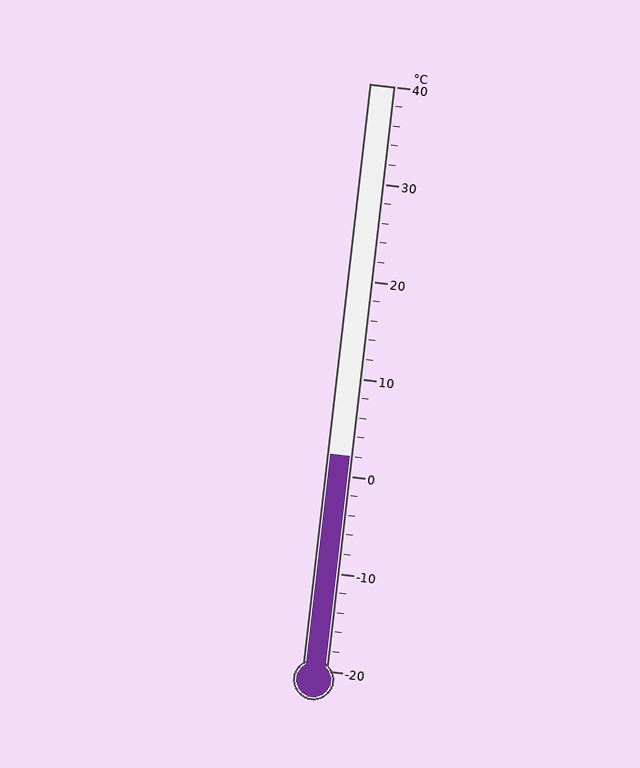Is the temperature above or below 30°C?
The temperature is below 30°C.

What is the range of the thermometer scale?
The thermometer scale ranges from -20°C to 40°C.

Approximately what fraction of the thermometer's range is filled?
The thermometer is filled to approximately 35% of its range.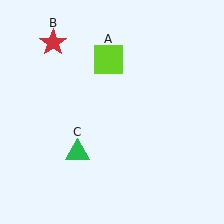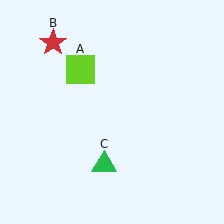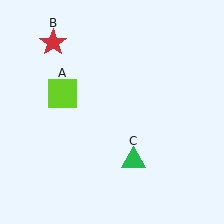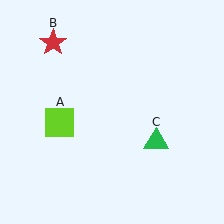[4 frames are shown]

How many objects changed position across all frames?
2 objects changed position: lime square (object A), green triangle (object C).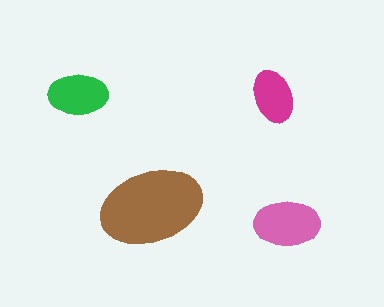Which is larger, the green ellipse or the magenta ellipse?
The green one.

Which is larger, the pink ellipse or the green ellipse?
The pink one.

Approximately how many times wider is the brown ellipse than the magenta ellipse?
About 2 times wider.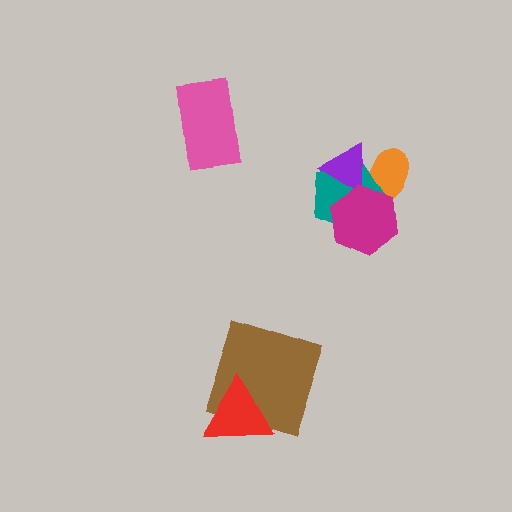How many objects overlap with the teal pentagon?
3 objects overlap with the teal pentagon.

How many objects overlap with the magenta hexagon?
3 objects overlap with the magenta hexagon.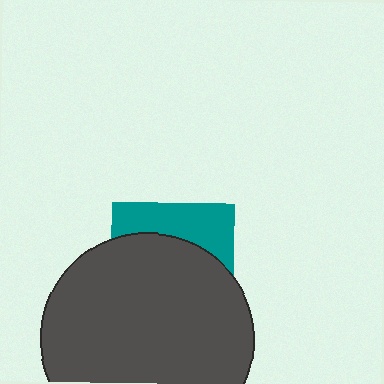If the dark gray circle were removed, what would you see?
You would see the complete teal square.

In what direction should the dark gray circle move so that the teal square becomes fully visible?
The dark gray circle should move down. That is the shortest direction to clear the overlap and leave the teal square fully visible.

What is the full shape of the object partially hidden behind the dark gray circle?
The partially hidden object is a teal square.